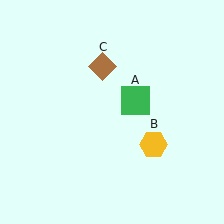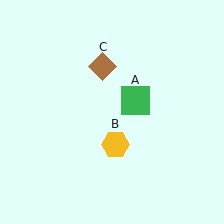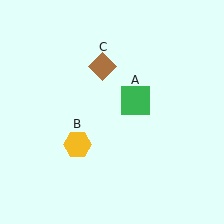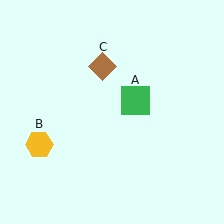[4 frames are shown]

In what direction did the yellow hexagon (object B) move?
The yellow hexagon (object B) moved left.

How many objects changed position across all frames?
1 object changed position: yellow hexagon (object B).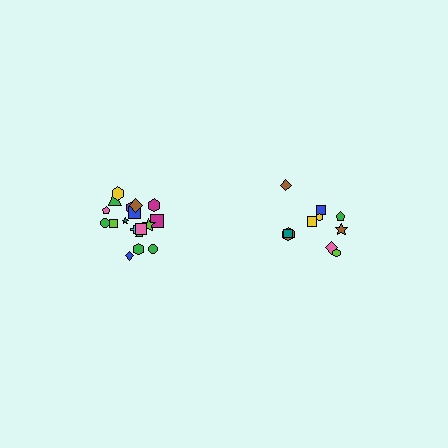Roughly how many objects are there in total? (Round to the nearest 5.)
Roughly 30 objects in total.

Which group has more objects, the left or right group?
The left group.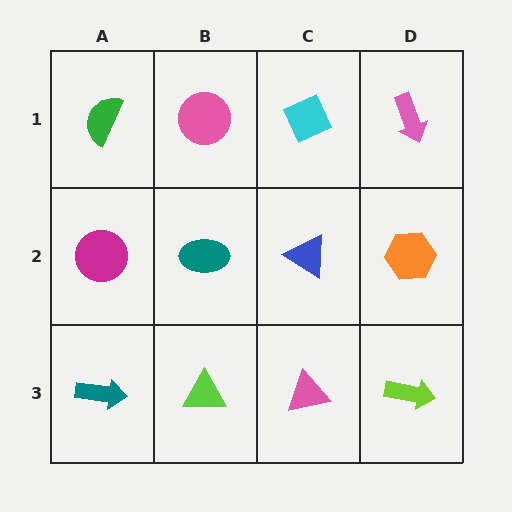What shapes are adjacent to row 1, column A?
A magenta circle (row 2, column A), a pink circle (row 1, column B).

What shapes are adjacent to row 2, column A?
A green semicircle (row 1, column A), a teal arrow (row 3, column A), a teal ellipse (row 2, column B).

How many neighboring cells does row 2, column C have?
4.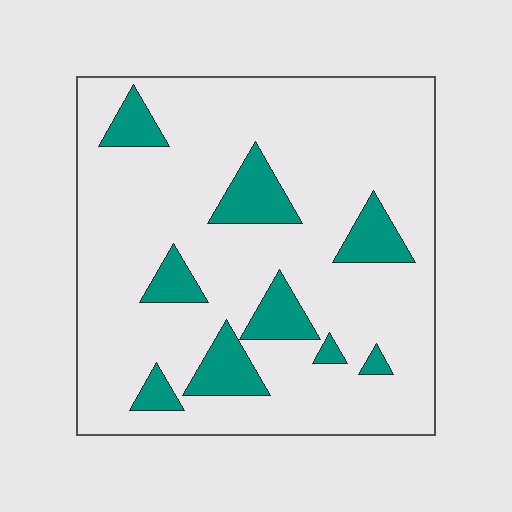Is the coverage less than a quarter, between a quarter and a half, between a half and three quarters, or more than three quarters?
Less than a quarter.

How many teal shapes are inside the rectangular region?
9.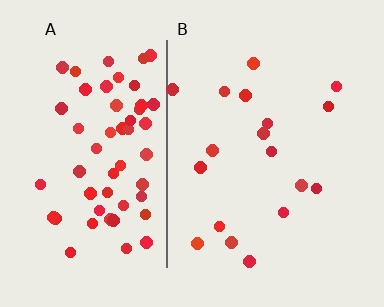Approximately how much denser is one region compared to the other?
Approximately 3.2× — region A over region B.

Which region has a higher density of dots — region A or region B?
A (the left).